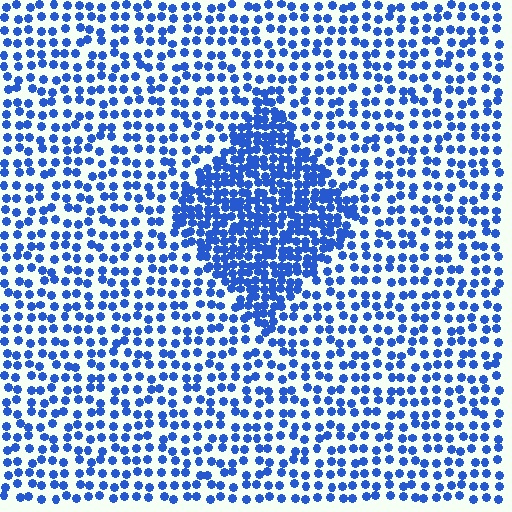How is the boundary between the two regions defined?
The boundary is defined by a change in element density (approximately 2.2x ratio). All elements are the same color, size, and shape.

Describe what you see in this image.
The image contains small blue elements arranged at two different densities. A diamond-shaped region is visible where the elements are more densely packed than the surrounding area.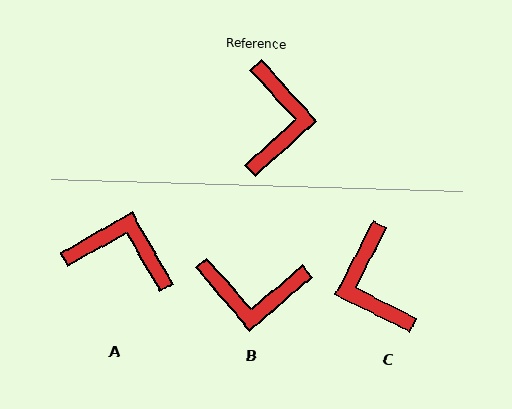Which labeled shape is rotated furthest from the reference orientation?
C, about 159 degrees away.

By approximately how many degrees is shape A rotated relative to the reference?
Approximately 77 degrees counter-clockwise.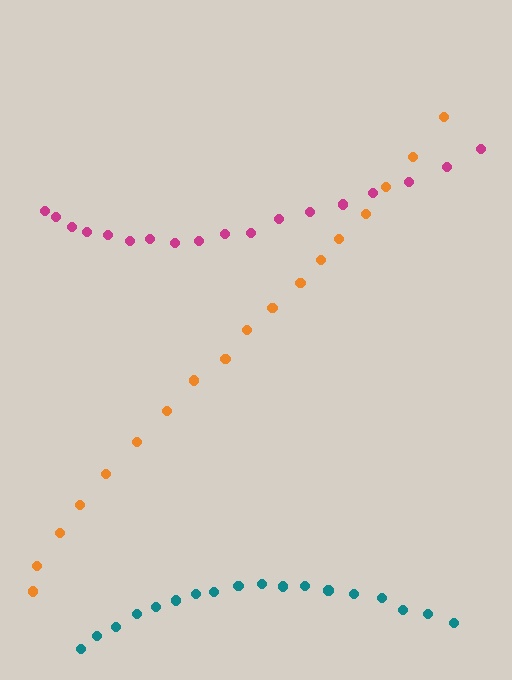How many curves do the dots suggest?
There are 3 distinct paths.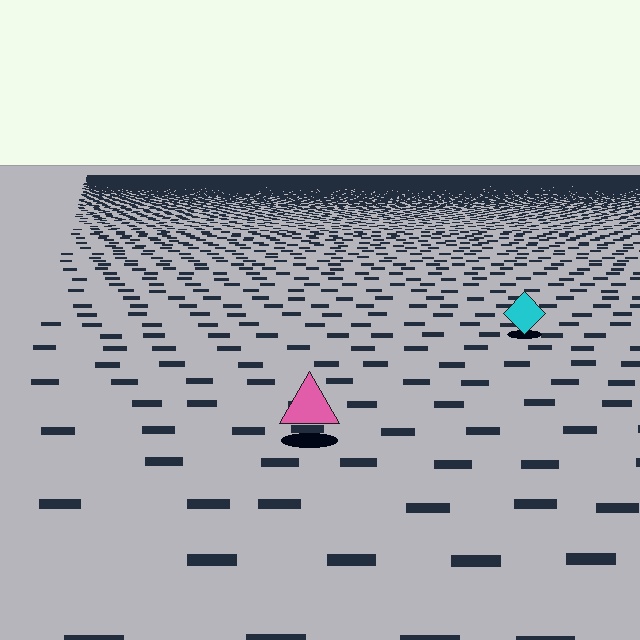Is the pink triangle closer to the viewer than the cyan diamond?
Yes. The pink triangle is closer — you can tell from the texture gradient: the ground texture is coarser near it.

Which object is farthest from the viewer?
The cyan diamond is farthest from the viewer. It appears smaller and the ground texture around it is denser.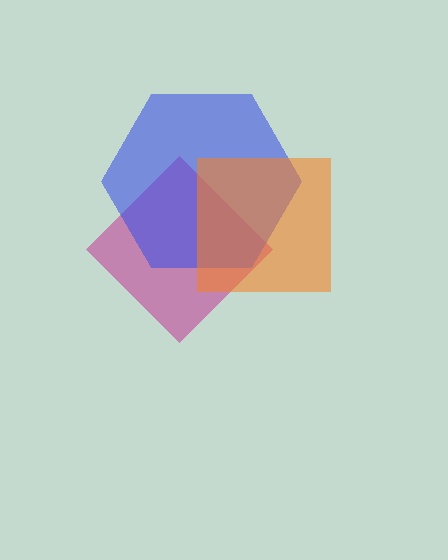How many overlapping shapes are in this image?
There are 3 overlapping shapes in the image.